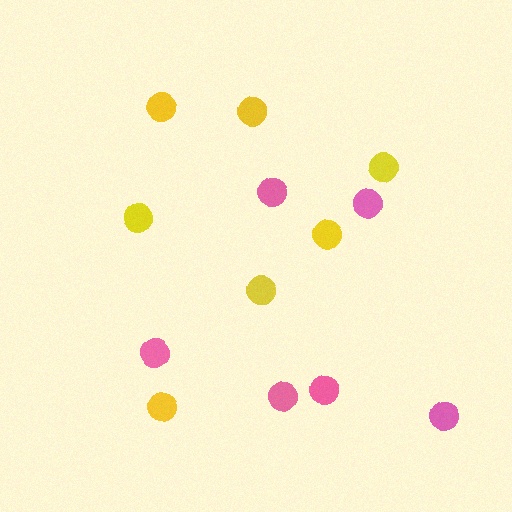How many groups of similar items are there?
There are 2 groups: one group of pink circles (6) and one group of yellow circles (7).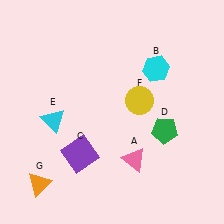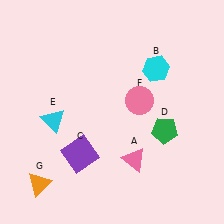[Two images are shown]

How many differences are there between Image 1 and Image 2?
There is 1 difference between the two images.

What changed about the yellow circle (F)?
In Image 1, F is yellow. In Image 2, it changed to pink.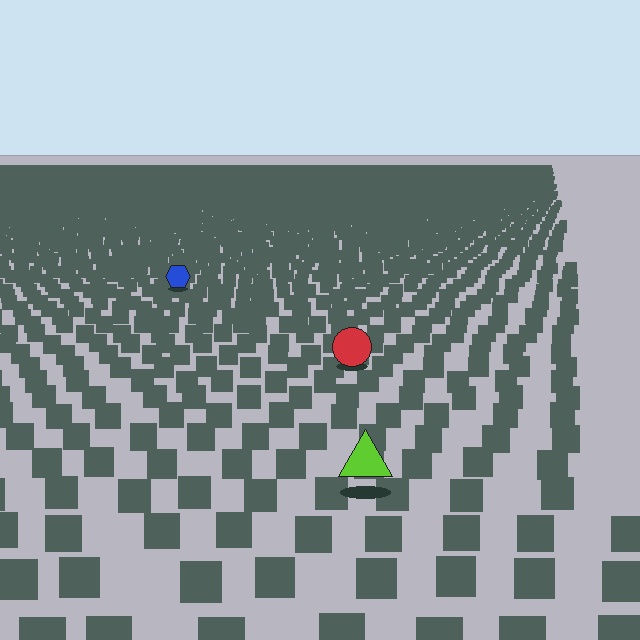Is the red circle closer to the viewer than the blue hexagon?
Yes. The red circle is closer — you can tell from the texture gradient: the ground texture is coarser near it.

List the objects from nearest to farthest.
From nearest to farthest: the lime triangle, the red circle, the blue hexagon.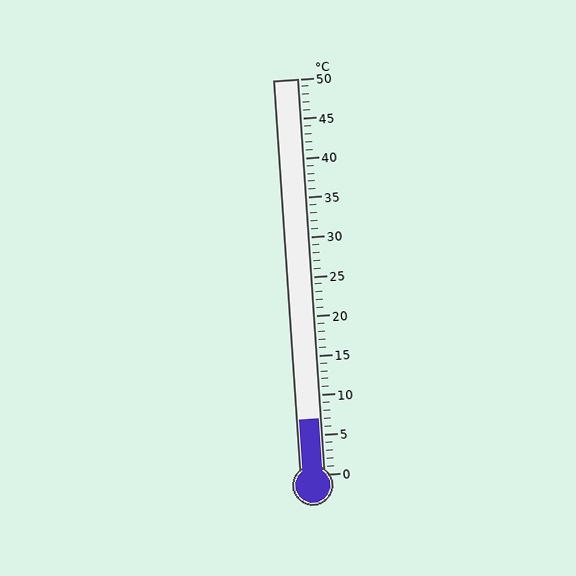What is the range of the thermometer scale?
The thermometer scale ranges from 0°C to 50°C.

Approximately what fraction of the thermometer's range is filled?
The thermometer is filled to approximately 15% of its range.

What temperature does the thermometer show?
The thermometer shows approximately 7°C.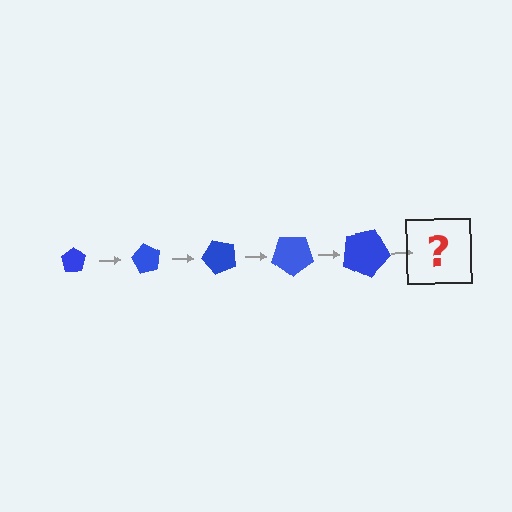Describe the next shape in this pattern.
It should be a pentagon, larger than the previous one and rotated 300 degrees from the start.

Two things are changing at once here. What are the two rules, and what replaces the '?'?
The two rules are that the pentagon grows larger each step and it rotates 60 degrees each step. The '?' should be a pentagon, larger than the previous one and rotated 300 degrees from the start.